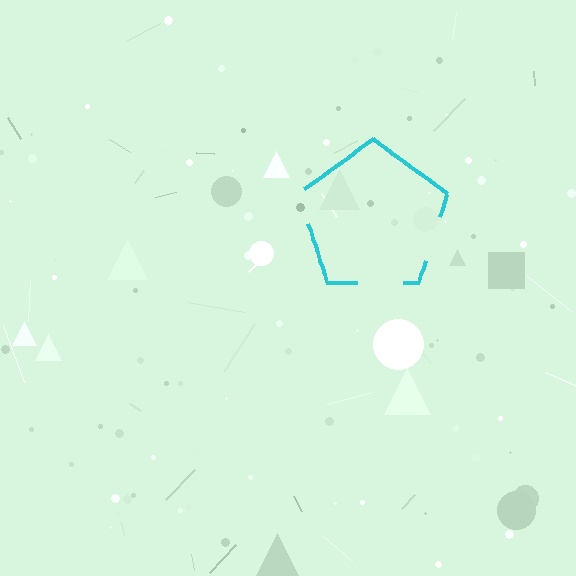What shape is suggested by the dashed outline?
The dashed outline suggests a pentagon.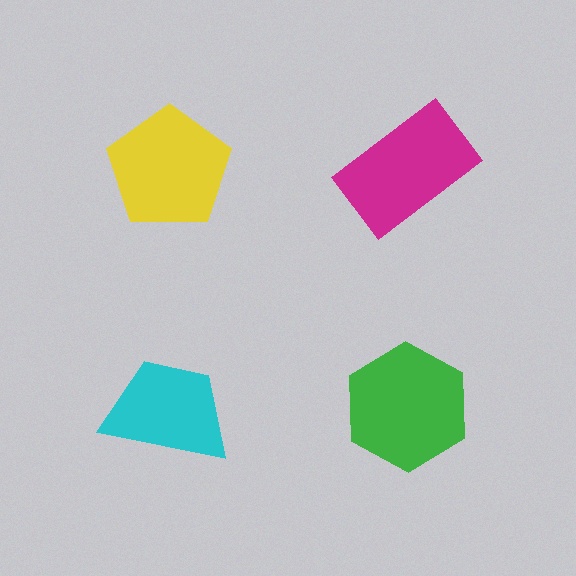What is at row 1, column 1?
A yellow pentagon.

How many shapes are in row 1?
2 shapes.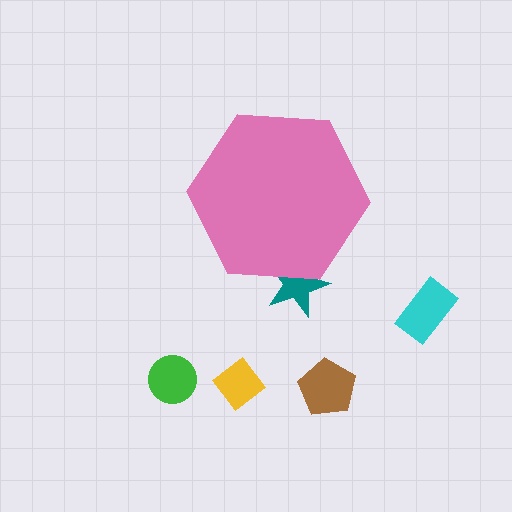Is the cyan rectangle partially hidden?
No, the cyan rectangle is fully visible.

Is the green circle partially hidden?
No, the green circle is fully visible.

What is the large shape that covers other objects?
A pink hexagon.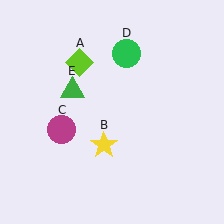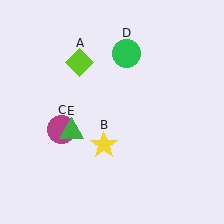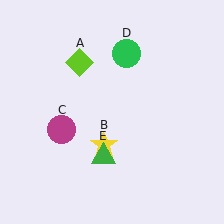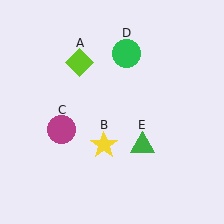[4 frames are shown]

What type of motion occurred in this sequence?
The green triangle (object E) rotated counterclockwise around the center of the scene.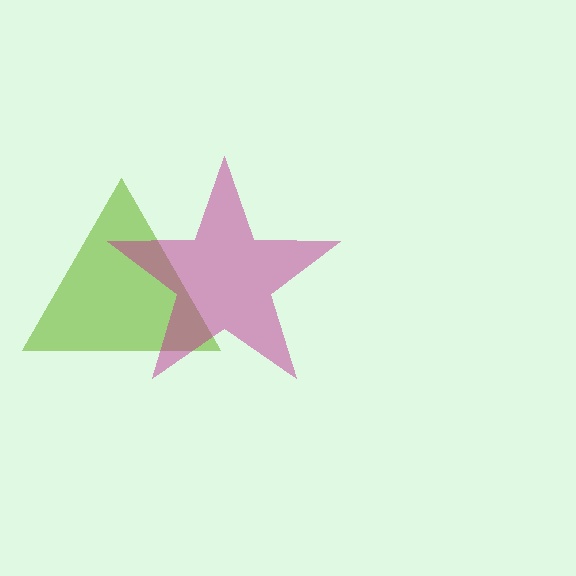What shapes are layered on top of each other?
The layered shapes are: a lime triangle, a magenta star.